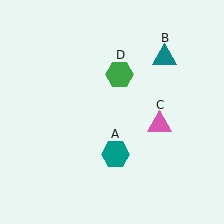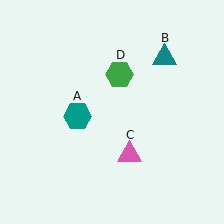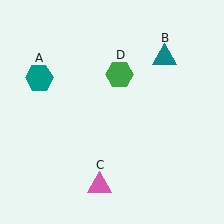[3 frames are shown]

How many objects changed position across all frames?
2 objects changed position: teal hexagon (object A), pink triangle (object C).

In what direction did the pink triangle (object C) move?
The pink triangle (object C) moved down and to the left.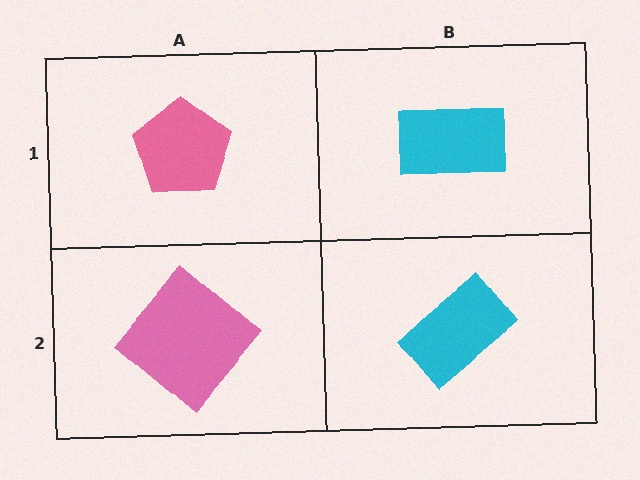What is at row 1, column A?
A pink pentagon.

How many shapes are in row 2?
2 shapes.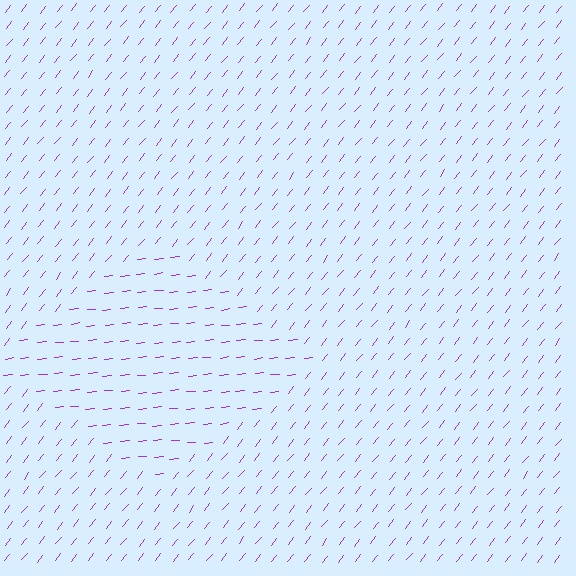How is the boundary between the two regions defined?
The boundary is defined purely by a change in line orientation (approximately 45 degrees difference). All lines are the same color and thickness.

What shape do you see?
I see a diamond.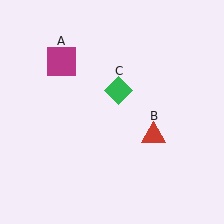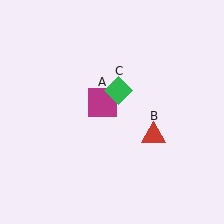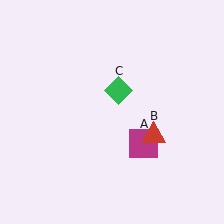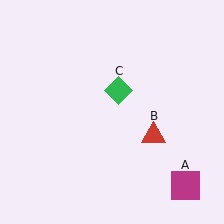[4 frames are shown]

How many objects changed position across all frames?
1 object changed position: magenta square (object A).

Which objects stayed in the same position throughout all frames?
Red triangle (object B) and green diamond (object C) remained stationary.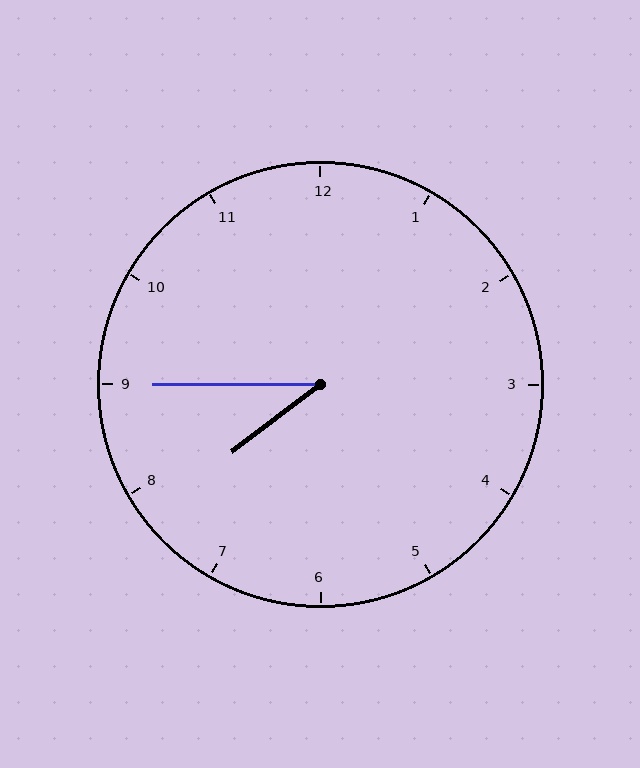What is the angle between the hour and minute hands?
Approximately 38 degrees.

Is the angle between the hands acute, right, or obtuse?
It is acute.